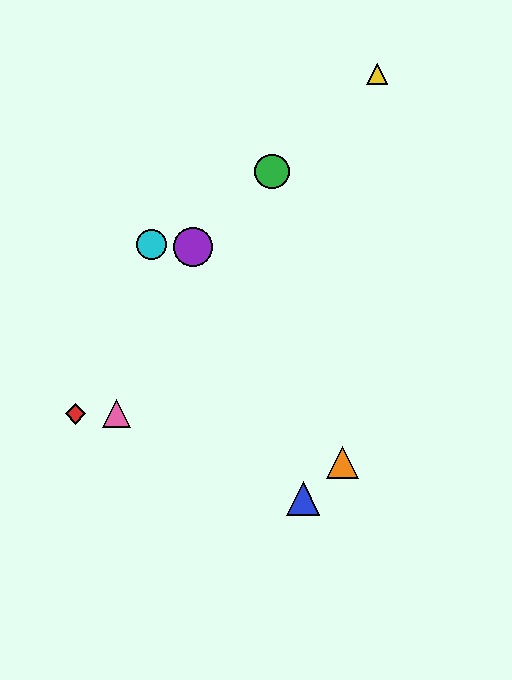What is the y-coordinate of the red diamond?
The red diamond is at y≈414.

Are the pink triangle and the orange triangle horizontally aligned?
No, the pink triangle is at y≈414 and the orange triangle is at y≈463.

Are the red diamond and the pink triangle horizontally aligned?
Yes, both are at y≈414.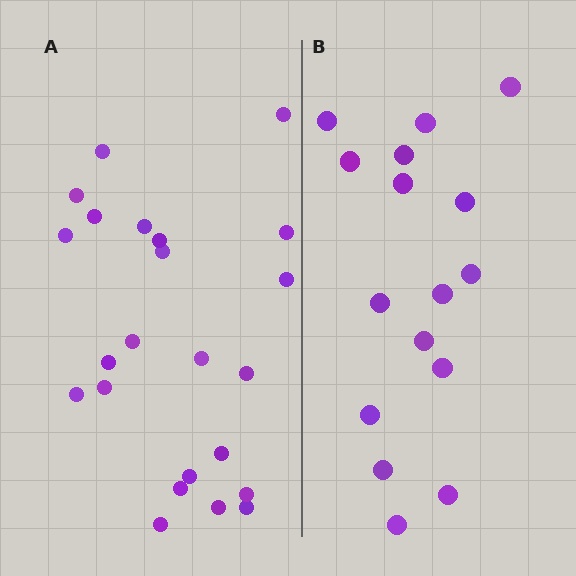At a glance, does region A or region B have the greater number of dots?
Region A (the left region) has more dots.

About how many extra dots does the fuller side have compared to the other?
Region A has roughly 8 or so more dots than region B.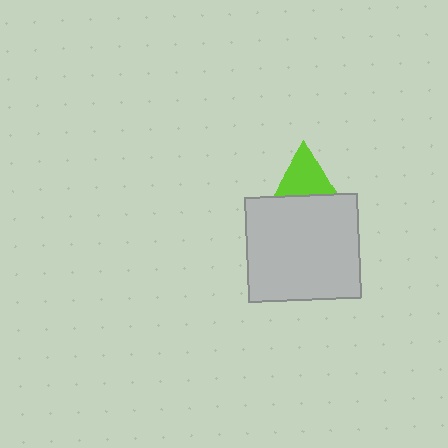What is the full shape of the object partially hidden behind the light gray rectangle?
The partially hidden object is a lime triangle.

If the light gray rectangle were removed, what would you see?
You would see the complete lime triangle.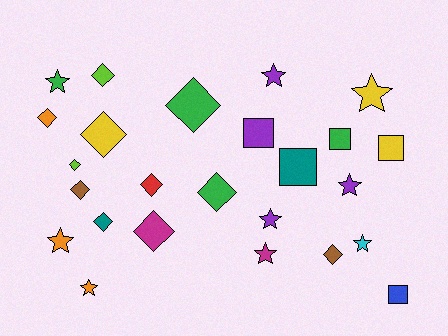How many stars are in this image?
There are 9 stars.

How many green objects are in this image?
There are 4 green objects.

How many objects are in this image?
There are 25 objects.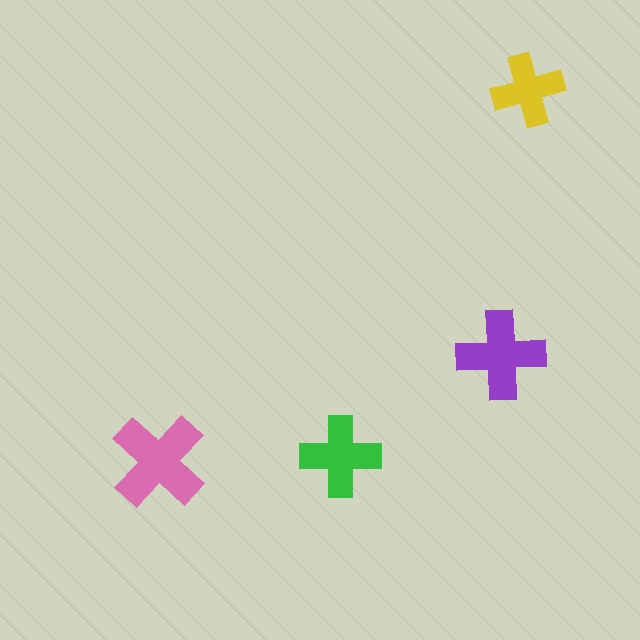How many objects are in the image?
There are 4 objects in the image.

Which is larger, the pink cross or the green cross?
The pink one.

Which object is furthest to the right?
The yellow cross is rightmost.